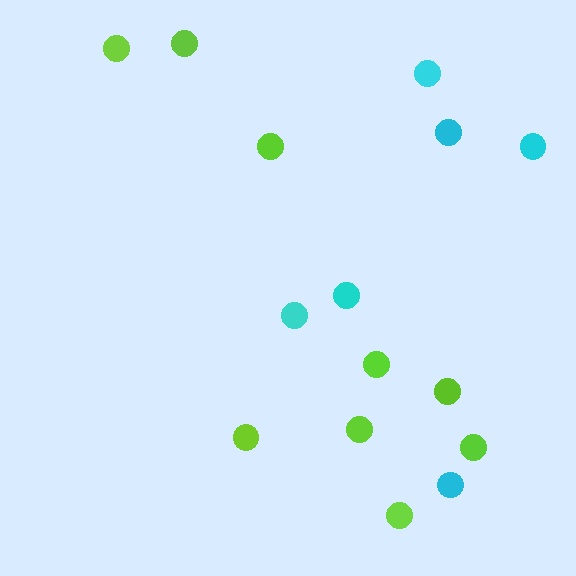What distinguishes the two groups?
There are 2 groups: one group of lime circles (9) and one group of cyan circles (6).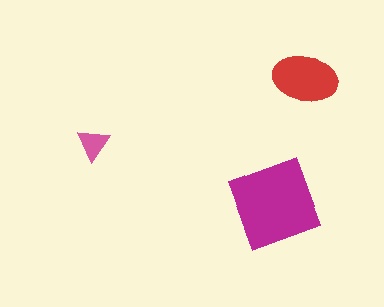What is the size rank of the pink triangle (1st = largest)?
3rd.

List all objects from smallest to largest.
The pink triangle, the red ellipse, the magenta diamond.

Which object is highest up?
The red ellipse is topmost.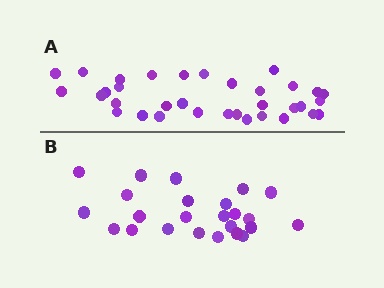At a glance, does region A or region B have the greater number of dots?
Region A (the top region) has more dots.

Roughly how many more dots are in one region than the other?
Region A has roughly 10 or so more dots than region B.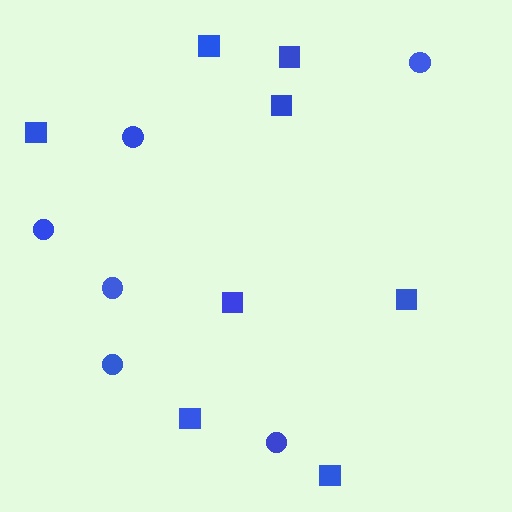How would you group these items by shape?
There are 2 groups: one group of squares (8) and one group of circles (6).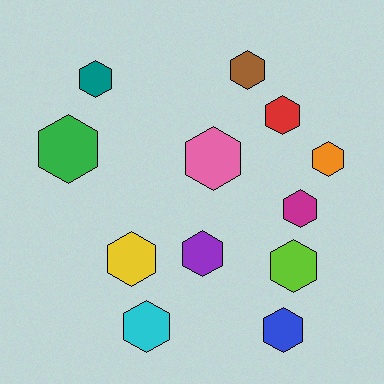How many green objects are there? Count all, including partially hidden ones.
There is 1 green object.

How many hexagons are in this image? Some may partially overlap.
There are 12 hexagons.